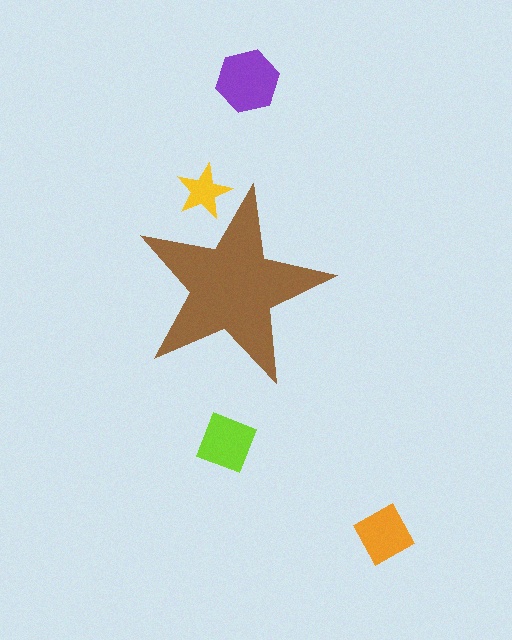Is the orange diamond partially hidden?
No, the orange diamond is fully visible.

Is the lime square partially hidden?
No, the lime square is fully visible.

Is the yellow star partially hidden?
Yes, the yellow star is partially hidden behind the brown star.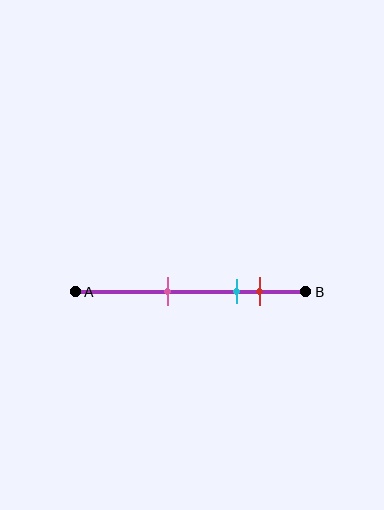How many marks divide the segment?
There are 3 marks dividing the segment.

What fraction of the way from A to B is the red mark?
The red mark is approximately 80% (0.8) of the way from A to B.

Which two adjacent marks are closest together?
The cyan and red marks are the closest adjacent pair.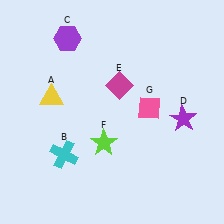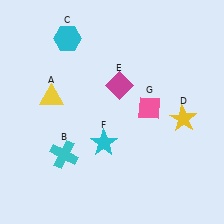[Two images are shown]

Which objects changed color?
C changed from purple to cyan. D changed from purple to yellow. F changed from lime to cyan.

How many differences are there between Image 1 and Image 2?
There are 3 differences between the two images.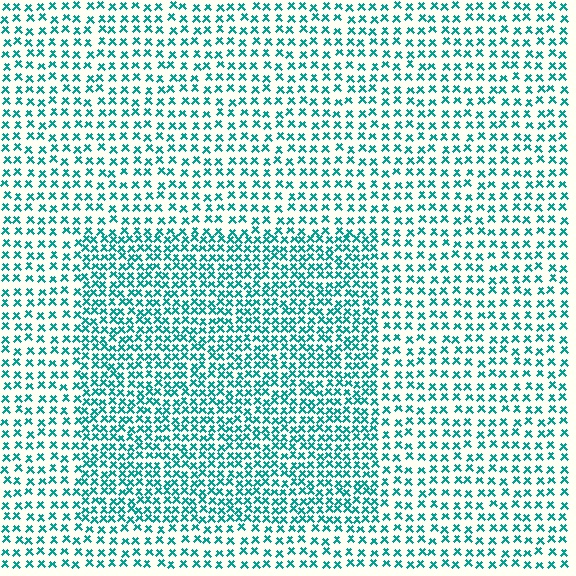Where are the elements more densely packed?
The elements are more densely packed inside the rectangle boundary.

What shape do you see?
I see a rectangle.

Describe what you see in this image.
The image contains small teal elements arranged at two different densities. A rectangle-shaped region is visible where the elements are more densely packed than the surrounding area.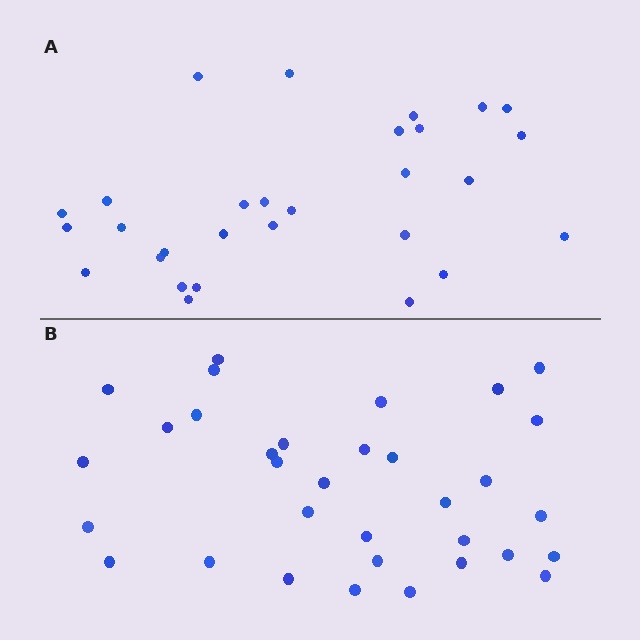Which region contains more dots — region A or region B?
Region B (the bottom region) has more dots.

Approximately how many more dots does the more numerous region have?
Region B has about 4 more dots than region A.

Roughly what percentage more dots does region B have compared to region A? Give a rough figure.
About 15% more.